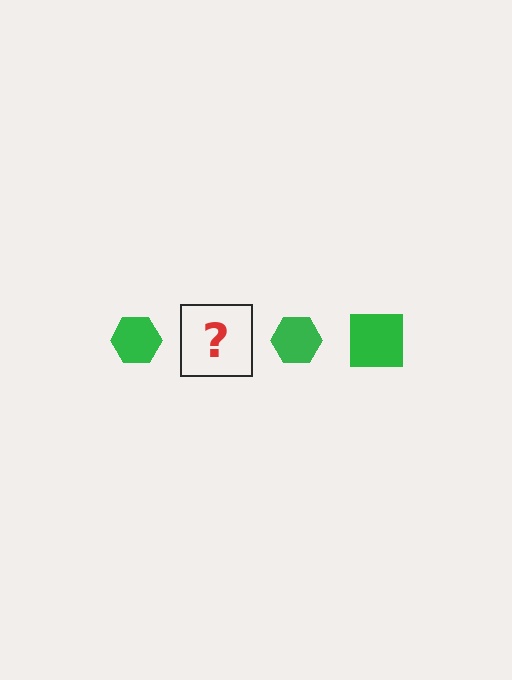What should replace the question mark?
The question mark should be replaced with a green square.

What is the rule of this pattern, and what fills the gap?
The rule is that the pattern cycles through hexagon, square shapes in green. The gap should be filled with a green square.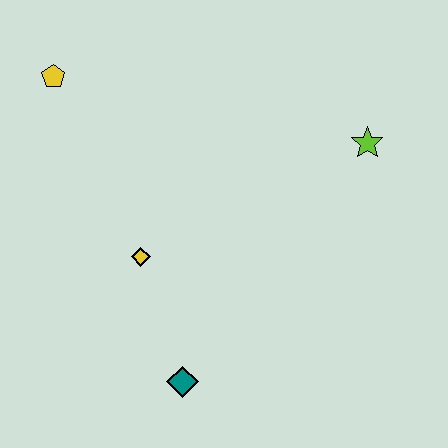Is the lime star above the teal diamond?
Yes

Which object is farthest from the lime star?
The yellow pentagon is farthest from the lime star.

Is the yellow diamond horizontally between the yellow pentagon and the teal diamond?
Yes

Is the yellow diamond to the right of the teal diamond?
No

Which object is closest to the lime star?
The yellow diamond is closest to the lime star.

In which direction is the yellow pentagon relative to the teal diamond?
The yellow pentagon is above the teal diamond.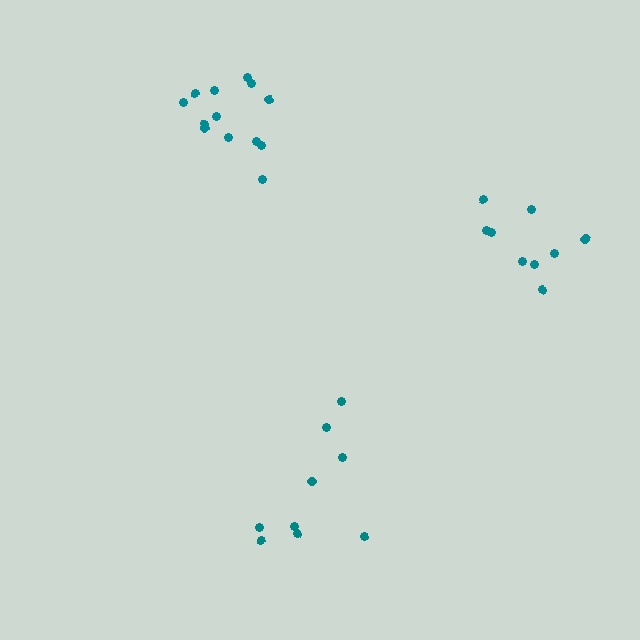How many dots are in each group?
Group 1: 9 dots, Group 2: 13 dots, Group 3: 9 dots (31 total).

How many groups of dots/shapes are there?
There are 3 groups.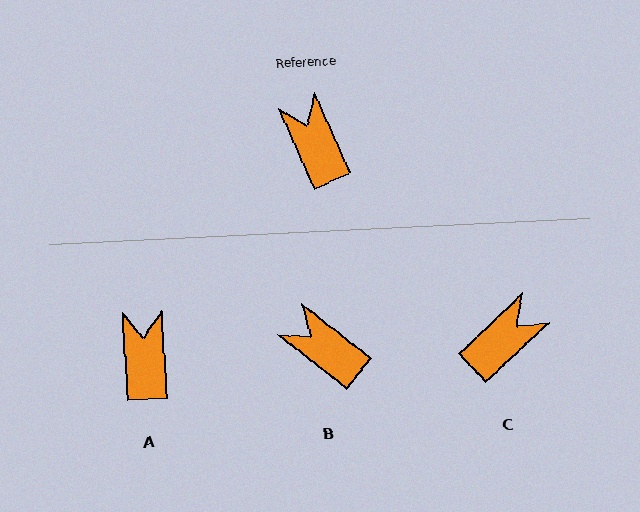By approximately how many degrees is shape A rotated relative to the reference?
Approximately 21 degrees clockwise.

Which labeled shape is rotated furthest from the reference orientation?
C, about 71 degrees away.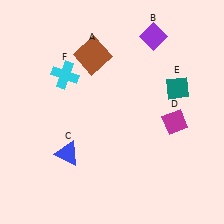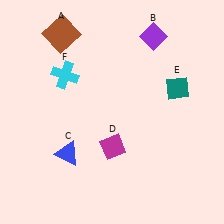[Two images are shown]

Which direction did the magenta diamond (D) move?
The magenta diamond (D) moved left.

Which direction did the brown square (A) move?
The brown square (A) moved left.